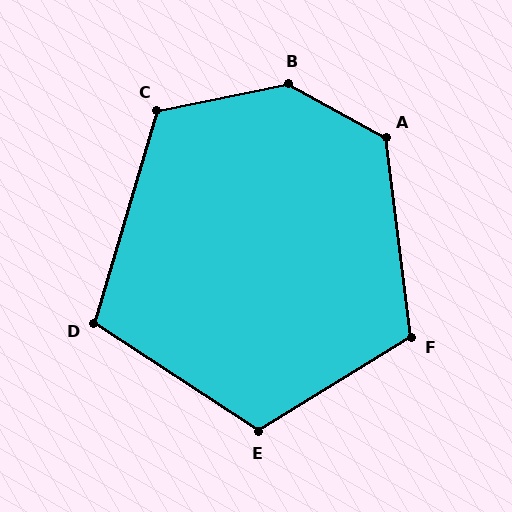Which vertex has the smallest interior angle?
D, at approximately 107 degrees.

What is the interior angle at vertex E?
Approximately 115 degrees (obtuse).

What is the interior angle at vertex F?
Approximately 114 degrees (obtuse).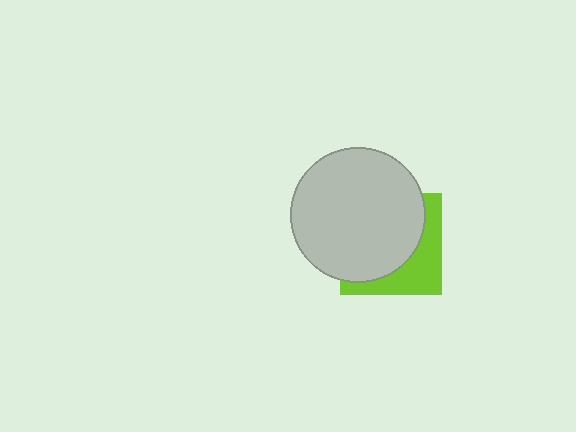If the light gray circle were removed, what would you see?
You would see the complete lime square.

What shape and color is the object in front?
The object in front is a light gray circle.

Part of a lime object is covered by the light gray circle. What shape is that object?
It is a square.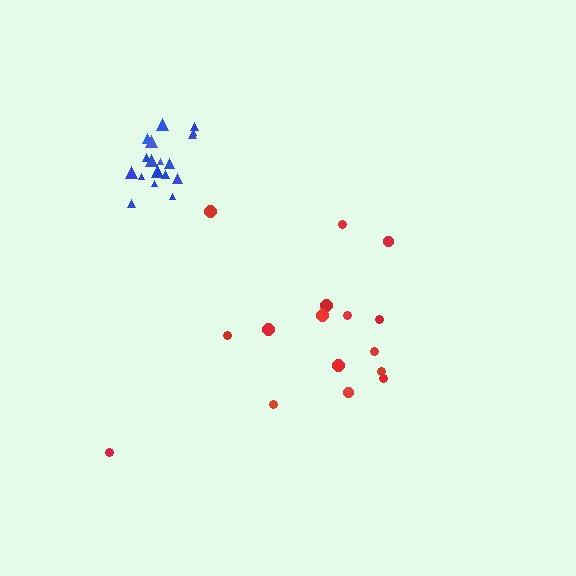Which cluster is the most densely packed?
Blue.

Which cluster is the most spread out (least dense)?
Red.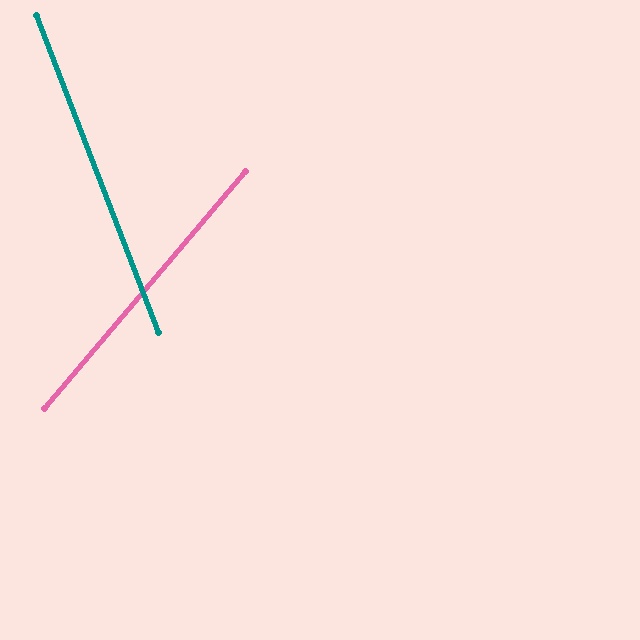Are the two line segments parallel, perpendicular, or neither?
Neither parallel nor perpendicular — they differ by about 61°.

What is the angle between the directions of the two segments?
Approximately 61 degrees.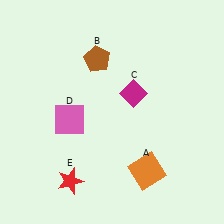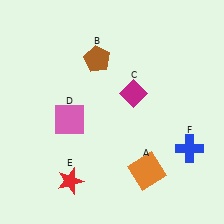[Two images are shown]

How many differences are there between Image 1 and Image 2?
There is 1 difference between the two images.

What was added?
A blue cross (F) was added in Image 2.